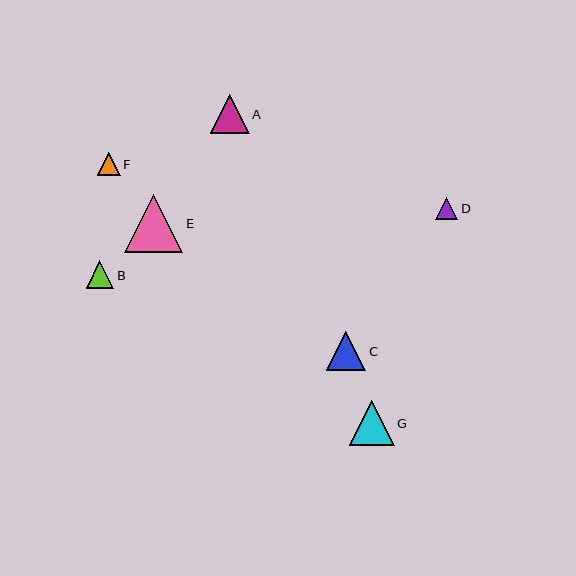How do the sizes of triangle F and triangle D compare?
Triangle F and triangle D are approximately the same size.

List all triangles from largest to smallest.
From largest to smallest: E, G, C, A, B, F, D.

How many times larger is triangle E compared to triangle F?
Triangle E is approximately 2.5 times the size of triangle F.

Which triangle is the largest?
Triangle E is the largest with a size of approximately 58 pixels.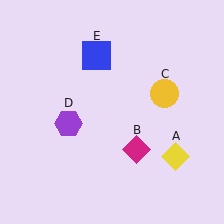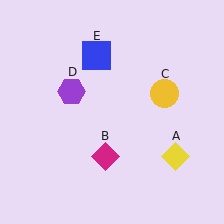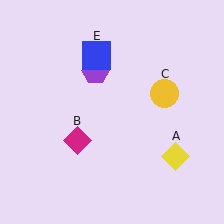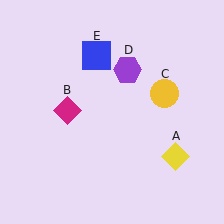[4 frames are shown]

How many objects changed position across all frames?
2 objects changed position: magenta diamond (object B), purple hexagon (object D).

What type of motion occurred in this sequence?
The magenta diamond (object B), purple hexagon (object D) rotated clockwise around the center of the scene.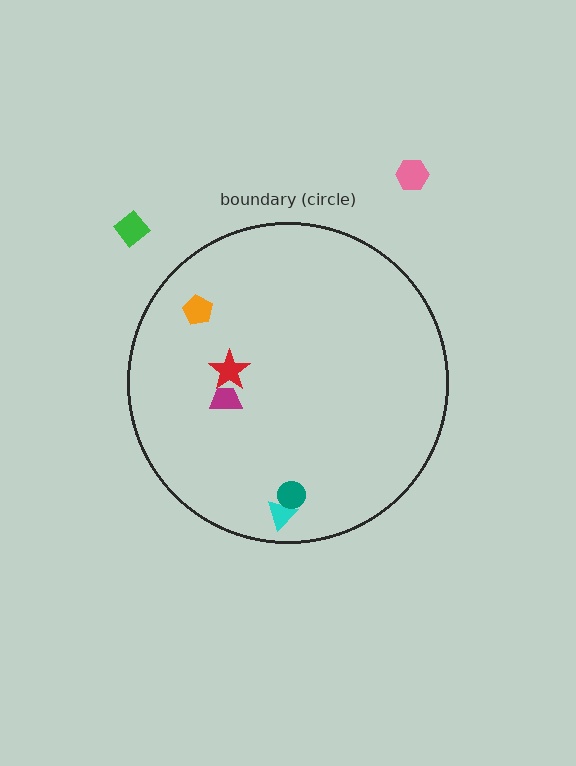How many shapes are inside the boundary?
5 inside, 2 outside.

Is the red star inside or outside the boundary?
Inside.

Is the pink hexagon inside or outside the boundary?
Outside.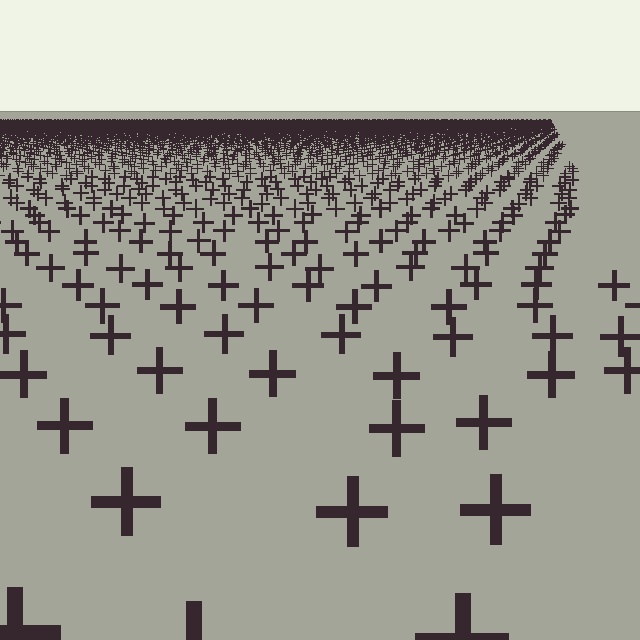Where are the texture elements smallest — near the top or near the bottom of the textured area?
Near the top.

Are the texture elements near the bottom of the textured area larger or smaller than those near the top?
Larger. Near the bottom, elements are closer to the viewer and appear at a bigger on-screen size.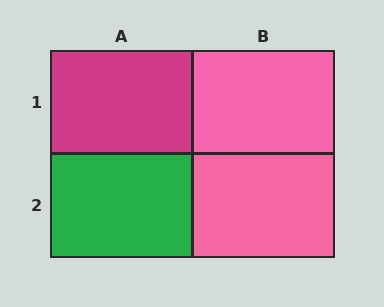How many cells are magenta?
1 cell is magenta.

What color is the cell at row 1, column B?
Pink.